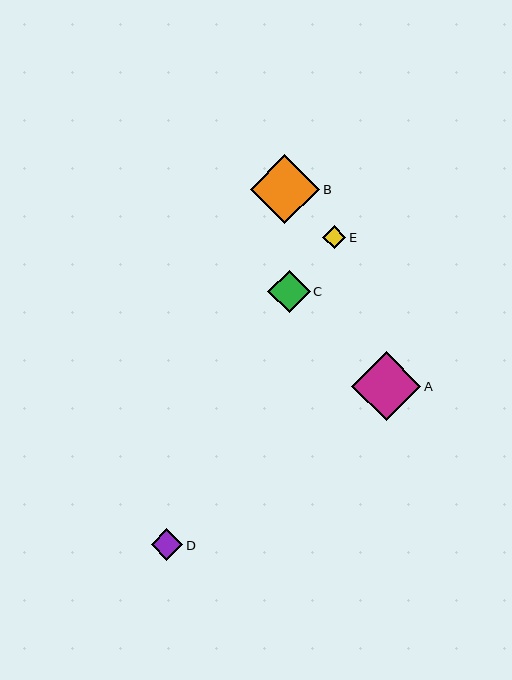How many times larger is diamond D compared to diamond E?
Diamond D is approximately 1.4 times the size of diamond E.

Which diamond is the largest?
Diamond A is the largest with a size of approximately 70 pixels.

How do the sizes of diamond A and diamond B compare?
Diamond A and diamond B are approximately the same size.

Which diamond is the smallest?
Diamond E is the smallest with a size of approximately 23 pixels.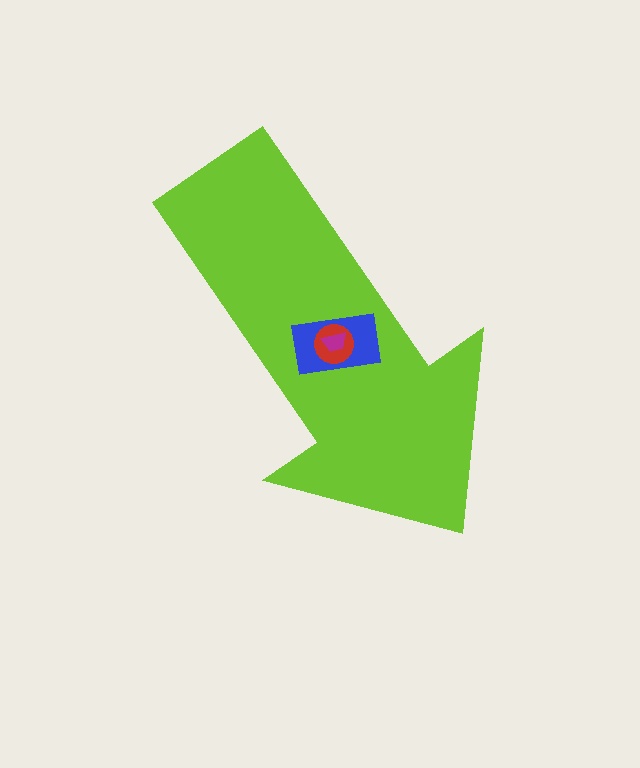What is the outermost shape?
The lime arrow.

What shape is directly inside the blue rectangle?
The red circle.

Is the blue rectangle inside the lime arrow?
Yes.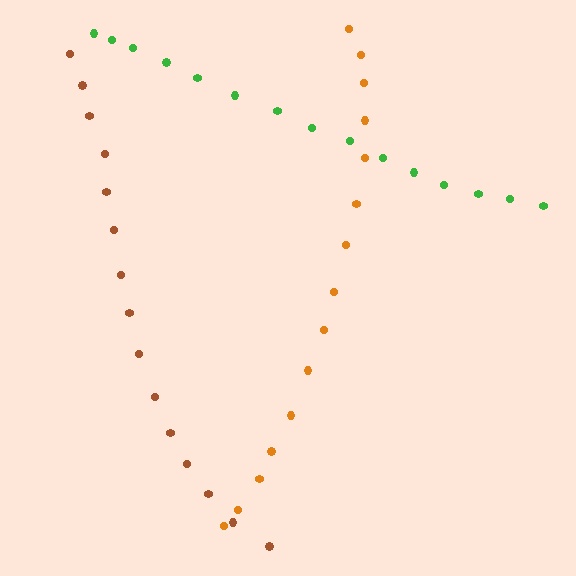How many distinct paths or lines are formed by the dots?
There are 3 distinct paths.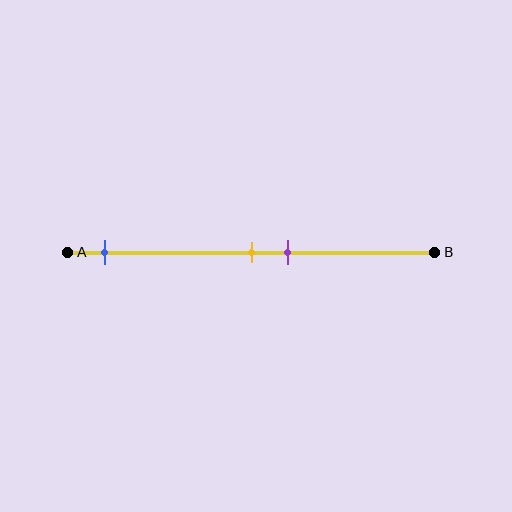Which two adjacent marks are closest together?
The yellow and purple marks are the closest adjacent pair.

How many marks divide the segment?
There are 3 marks dividing the segment.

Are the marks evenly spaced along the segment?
No, the marks are not evenly spaced.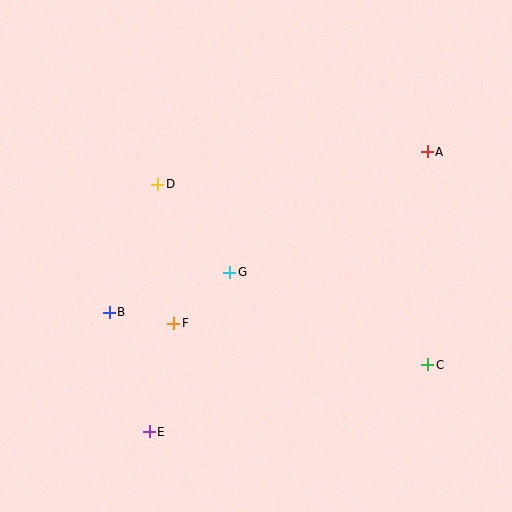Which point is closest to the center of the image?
Point G at (230, 272) is closest to the center.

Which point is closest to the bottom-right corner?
Point C is closest to the bottom-right corner.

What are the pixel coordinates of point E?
Point E is at (149, 432).